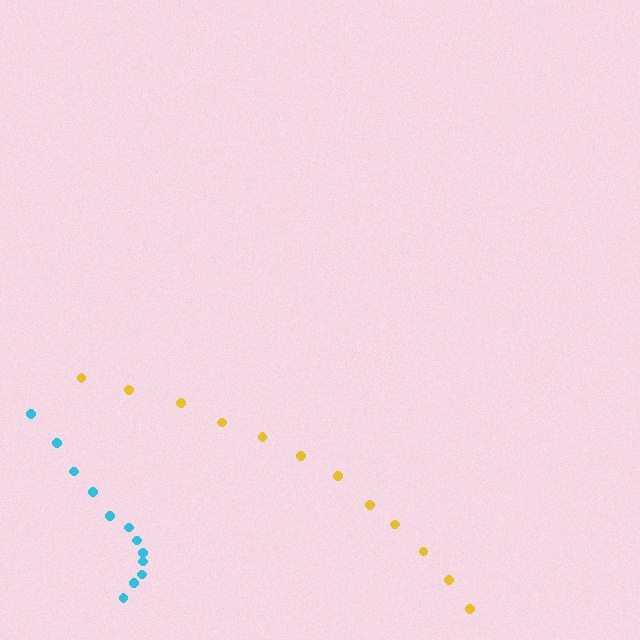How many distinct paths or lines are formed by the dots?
There are 2 distinct paths.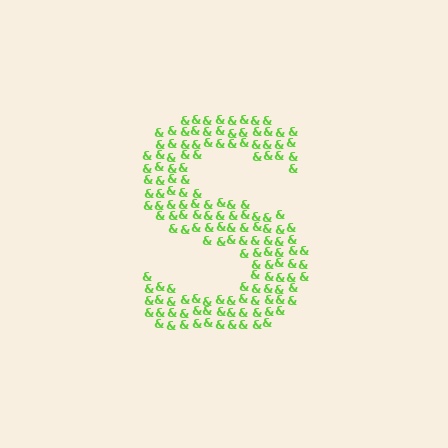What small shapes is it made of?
It is made of small ampersands.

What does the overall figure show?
The overall figure shows the letter S.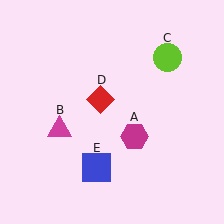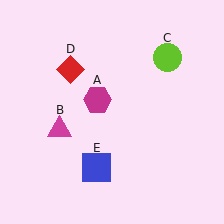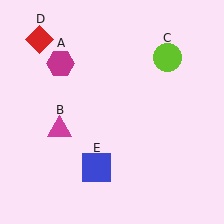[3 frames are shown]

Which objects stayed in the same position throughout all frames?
Magenta triangle (object B) and lime circle (object C) and blue square (object E) remained stationary.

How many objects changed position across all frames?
2 objects changed position: magenta hexagon (object A), red diamond (object D).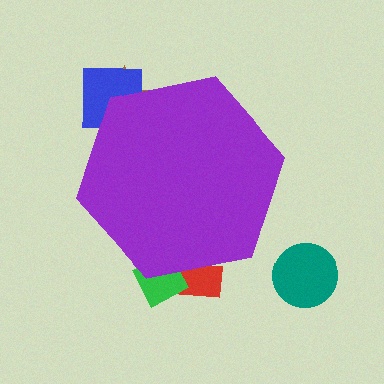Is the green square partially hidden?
Yes, the green square is partially hidden behind the purple hexagon.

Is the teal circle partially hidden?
No, the teal circle is fully visible.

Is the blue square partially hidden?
Yes, the blue square is partially hidden behind the purple hexagon.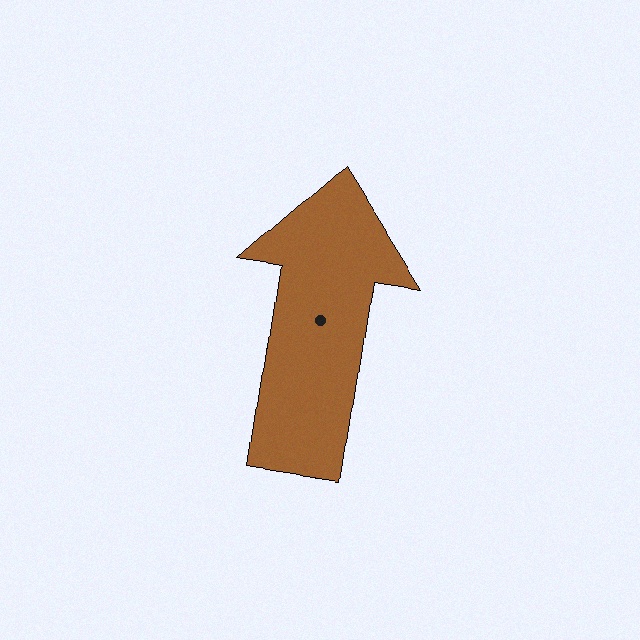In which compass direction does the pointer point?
North.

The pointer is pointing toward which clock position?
Roughly 12 o'clock.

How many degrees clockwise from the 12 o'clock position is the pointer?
Approximately 9 degrees.